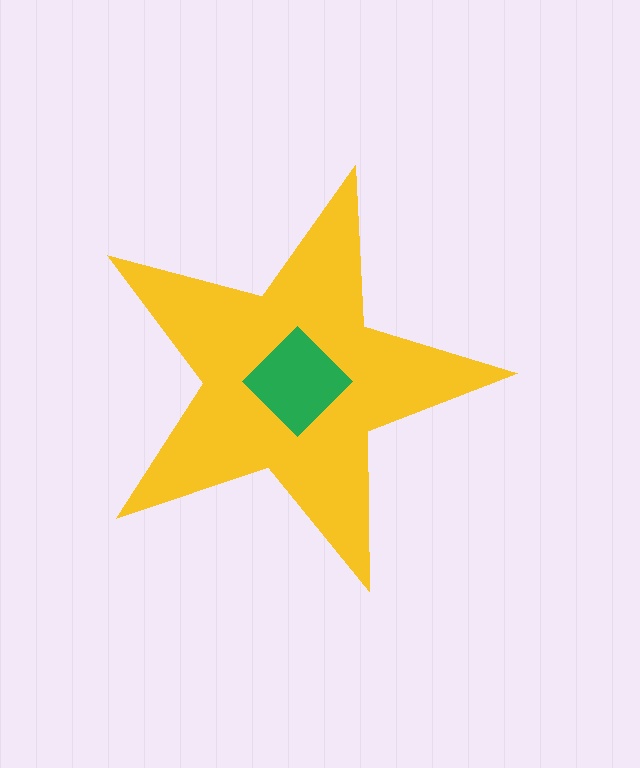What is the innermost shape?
The green diamond.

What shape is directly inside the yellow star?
The green diamond.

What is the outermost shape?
The yellow star.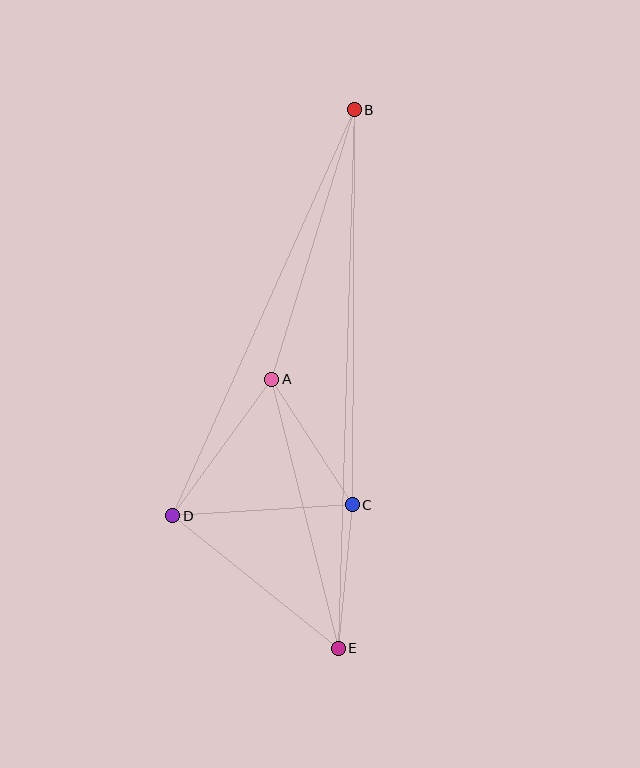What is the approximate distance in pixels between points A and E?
The distance between A and E is approximately 277 pixels.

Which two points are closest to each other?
Points C and E are closest to each other.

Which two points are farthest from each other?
Points B and E are farthest from each other.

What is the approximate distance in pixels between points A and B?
The distance between A and B is approximately 282 pixels.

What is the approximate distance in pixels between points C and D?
The distance between C and D is approximately 180 pixels.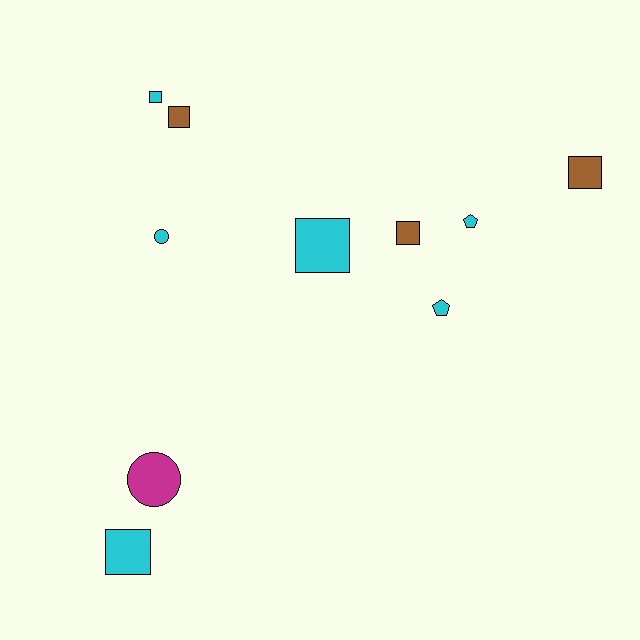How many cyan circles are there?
There is 1 cyan circle.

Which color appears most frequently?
Cyan, with 6 objects.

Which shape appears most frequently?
Square, with 6 objects.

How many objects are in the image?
There are 10 objects.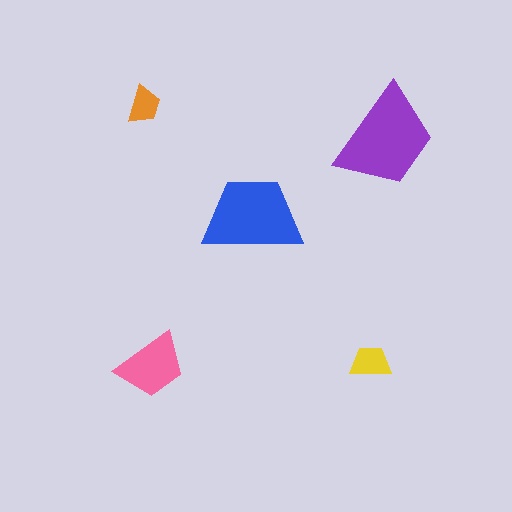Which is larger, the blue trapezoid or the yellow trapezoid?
The blue one.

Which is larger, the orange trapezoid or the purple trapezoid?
The purple one.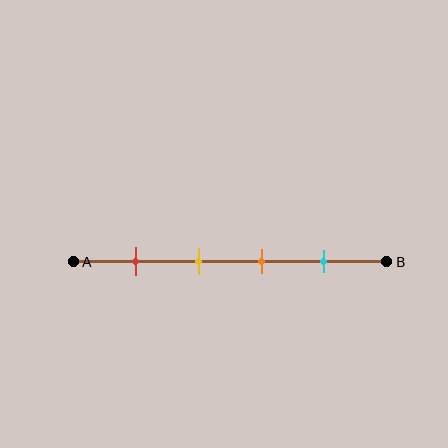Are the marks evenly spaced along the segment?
Yes, the marks are approximately evenly spaced.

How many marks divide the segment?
There are 4 marks dividing the segment.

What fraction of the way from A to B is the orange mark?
The orange mark is approximately 60% (0.6) of the way from A to B.